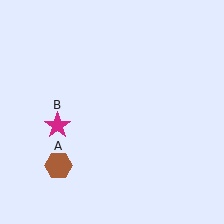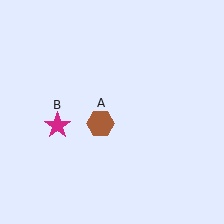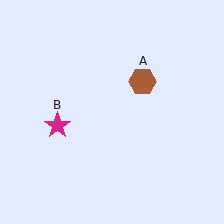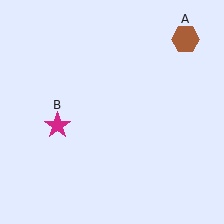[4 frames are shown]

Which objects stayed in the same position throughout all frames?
Magenta star (object B) remained stationary.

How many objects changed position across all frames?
1 object changed position: brown hexagon (object A).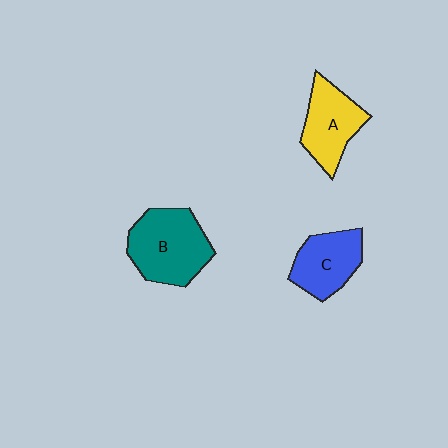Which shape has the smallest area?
Shape C (blue).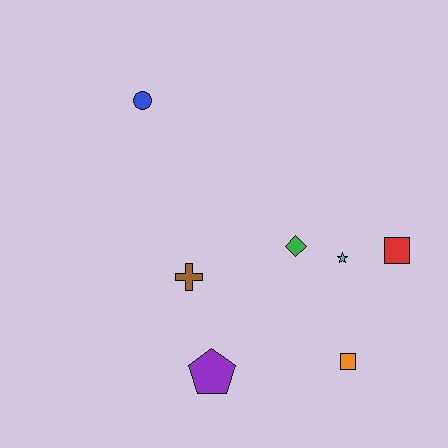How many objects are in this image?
There are 7 objects.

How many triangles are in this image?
There are no triangles.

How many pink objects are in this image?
There are no pink objects.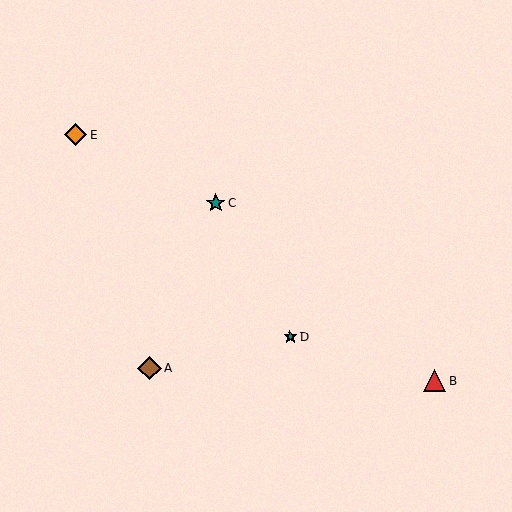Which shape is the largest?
The brown diamond (labeled A) is the largest.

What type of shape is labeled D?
Shape D is a teal star.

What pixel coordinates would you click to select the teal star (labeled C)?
Click at (215, 203) to select the teal star C.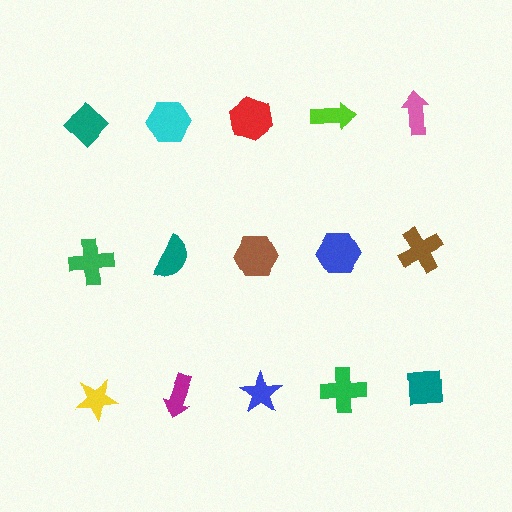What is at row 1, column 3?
A red hexagon.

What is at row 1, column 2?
A cyan hexagon.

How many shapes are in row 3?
5 shapes.